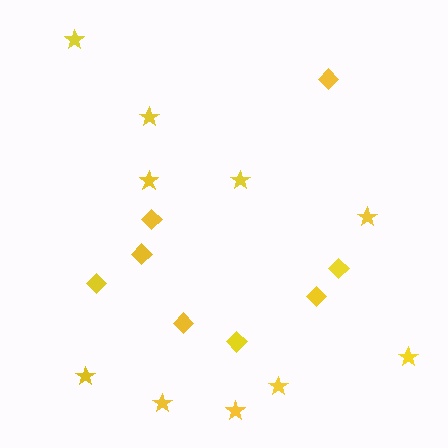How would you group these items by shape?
There are 2 groups: one group of stars (10) and one group of diamonds (8).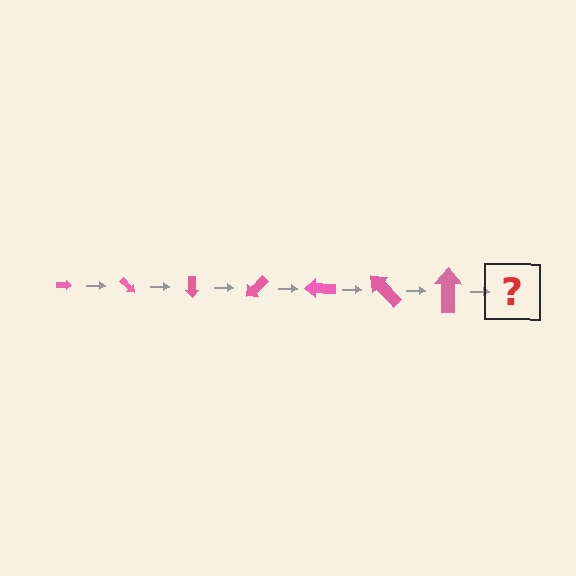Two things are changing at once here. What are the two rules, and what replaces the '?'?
The two rules are that the arrow grows larger each step and it rotates 45 degrees each step. The '?' should be an arrow, larger than the previous one and rotated 315 degrees from the start.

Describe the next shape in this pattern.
It should be an arrow, larger than the previous one and rotated 315 degrees from the start.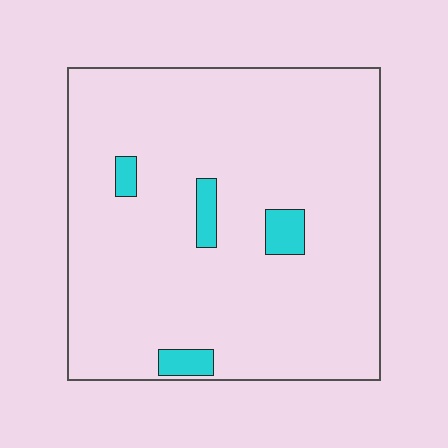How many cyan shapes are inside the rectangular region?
4.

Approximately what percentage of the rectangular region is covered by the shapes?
Approximately 5%.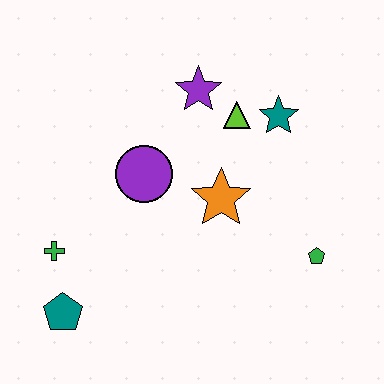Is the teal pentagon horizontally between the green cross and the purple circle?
Yes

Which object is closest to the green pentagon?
The orange star is closest to the green pentagon.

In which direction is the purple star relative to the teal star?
The purple star is to the left of the teal star.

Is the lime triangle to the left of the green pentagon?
Yes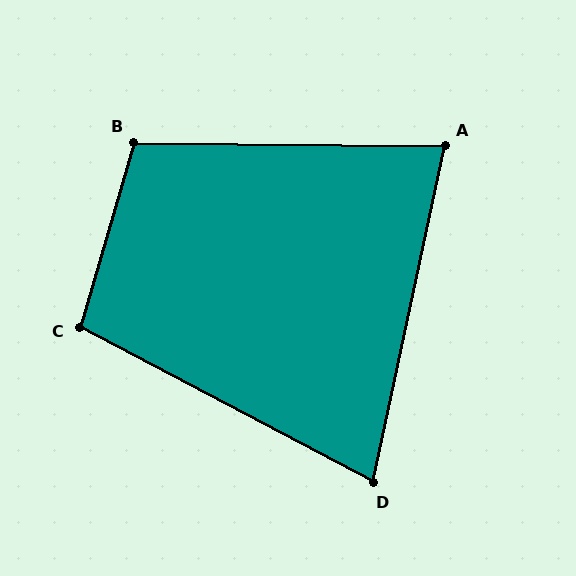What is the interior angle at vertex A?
Approximately 79 degrees (acute).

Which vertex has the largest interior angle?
B, at approximately 106 degrees.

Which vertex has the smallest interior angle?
D, at approximately 74 degrees.